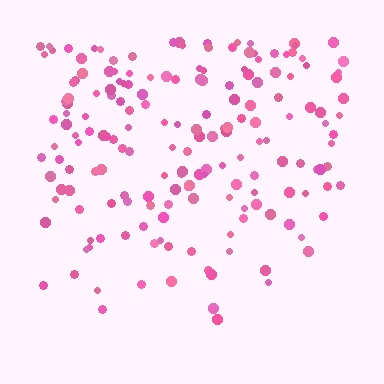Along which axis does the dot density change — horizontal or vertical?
Vertical.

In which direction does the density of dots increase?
From bottom to top, with the top side densest.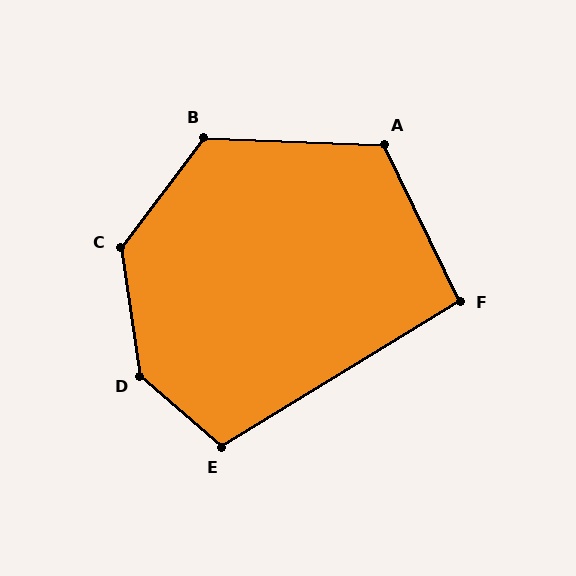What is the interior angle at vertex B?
Approximately 125 degrees (obtuse).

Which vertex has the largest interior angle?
D, at approximately 140 degrees.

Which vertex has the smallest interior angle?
F, at approximately 96 degrees.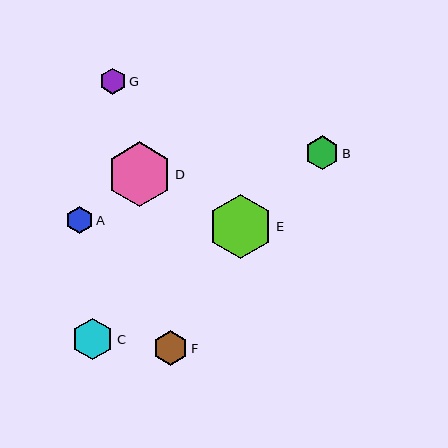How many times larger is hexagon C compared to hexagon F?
Hexagon C is approximately 1.2 times the size of hexagon F.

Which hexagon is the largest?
Hexagon D is the largest with a size of approximately 65 pixels.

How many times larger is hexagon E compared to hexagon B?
Hexagon E is approximately 1.9 times the size of hexagon B.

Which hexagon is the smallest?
Hexagon G is the smallest with a size of approximately 26 pixels.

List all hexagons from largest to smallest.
From largest to smallest: D, E, C, F, B, A, G.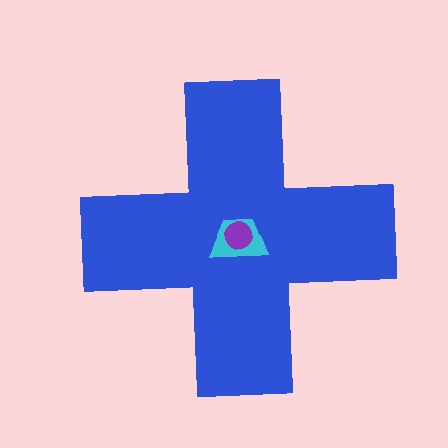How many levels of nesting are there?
3.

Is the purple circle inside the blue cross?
Yes.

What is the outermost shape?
The blue cross.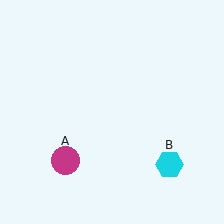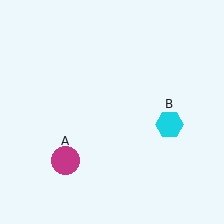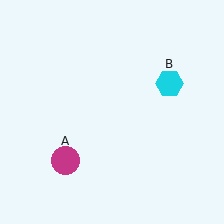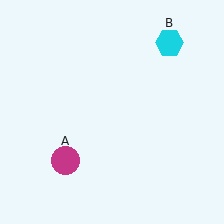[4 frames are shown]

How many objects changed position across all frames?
1 object changed position: cyan hexagon (object B).